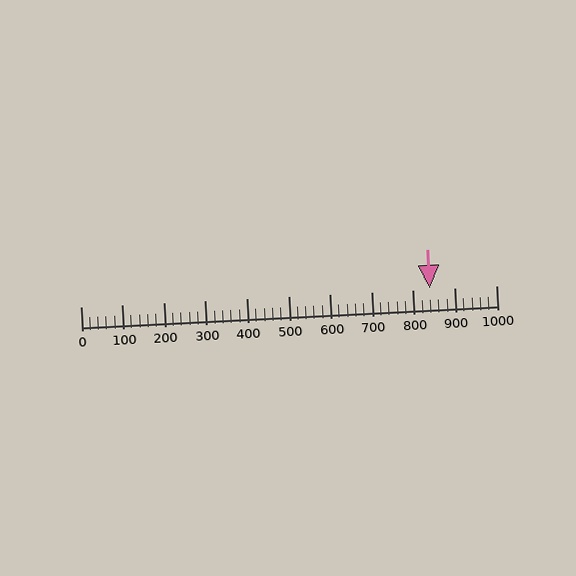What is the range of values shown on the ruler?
The ruler shows values from 0 to 1000.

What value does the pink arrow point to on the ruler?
The pink arrow points to approximately 840.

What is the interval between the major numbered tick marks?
The major tick marks are spaced 100 units apart.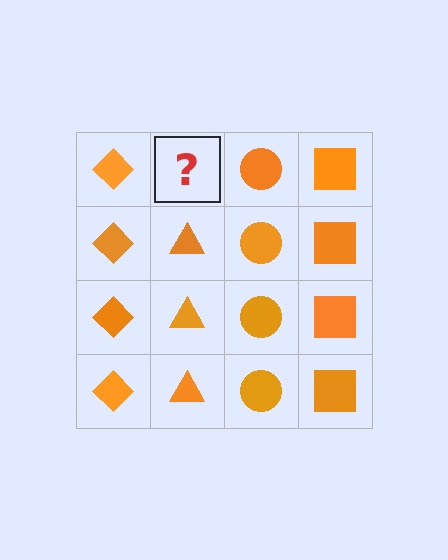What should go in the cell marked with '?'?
The missing cell should contain an orange triangle.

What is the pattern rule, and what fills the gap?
The rule is that each column has a consistent shape. The gap should be filled with an orange triangle.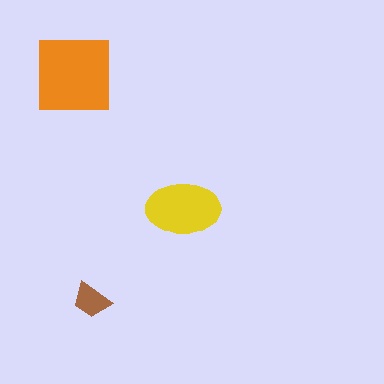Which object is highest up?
The orange square is topmost.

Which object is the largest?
The orange square.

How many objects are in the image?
There are 3 objects in the image.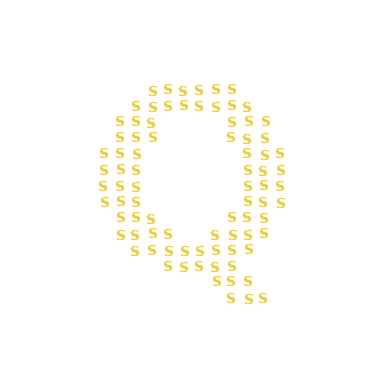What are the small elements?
The small elements are letter S's.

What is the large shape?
The large shape is the letter Q.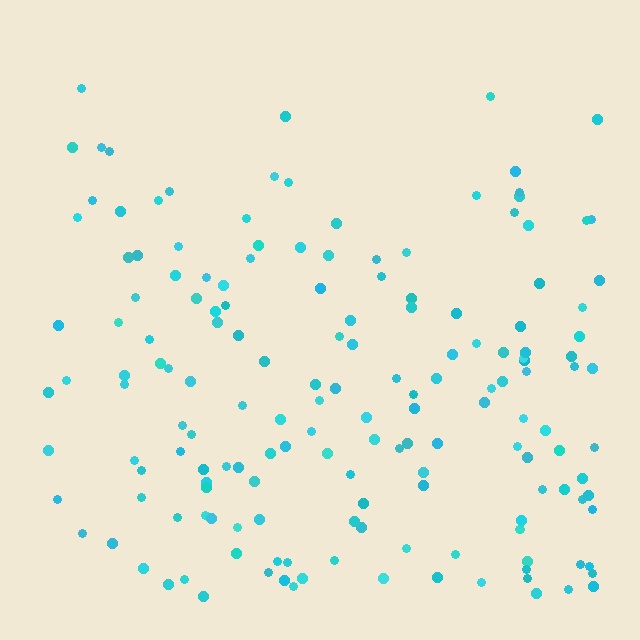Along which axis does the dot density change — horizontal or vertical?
Vertical.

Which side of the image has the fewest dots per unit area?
The top.